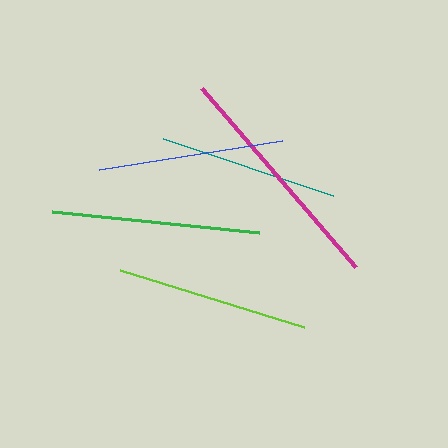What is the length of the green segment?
The green segment is approximately 208 pixels long.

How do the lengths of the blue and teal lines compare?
The blue and teal lines are approximately the same length.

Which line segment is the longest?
The magenta line is the longest at approximately 236 pixels.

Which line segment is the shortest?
The teal line is the shortest at approximately 179 pixels.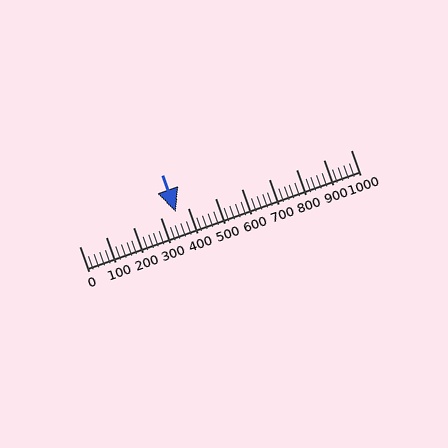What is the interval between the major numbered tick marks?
The major tick marks are spaced 100 units apart.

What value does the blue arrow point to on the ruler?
The blue arrow points to approximately 357.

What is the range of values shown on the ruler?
The ruler shows values from 0 to 1000.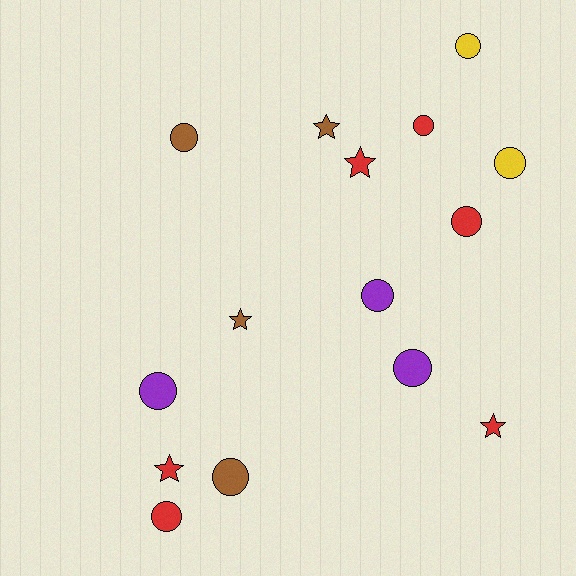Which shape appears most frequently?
Circle, with 10 objects.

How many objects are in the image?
There are 15 objects.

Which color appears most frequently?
Red, with 6 objects.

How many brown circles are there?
There are 2 brown circles.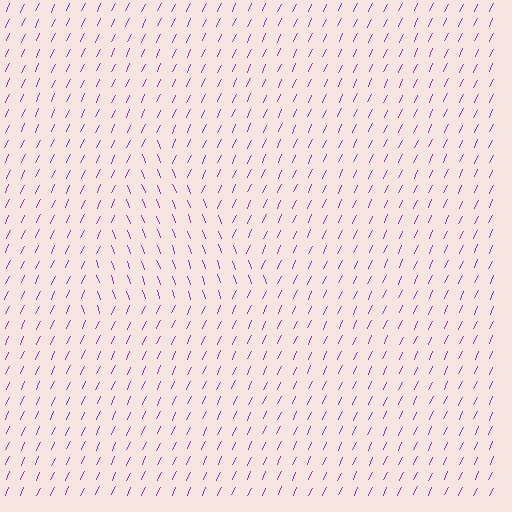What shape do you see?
I see a triangle.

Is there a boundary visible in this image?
Yes, there is a texture boundary formed by a change in line orientation.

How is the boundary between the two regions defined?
The boundary is defined purely by a change in line orientation (approximately 45 degrees difference). All lines are the same color and thickness.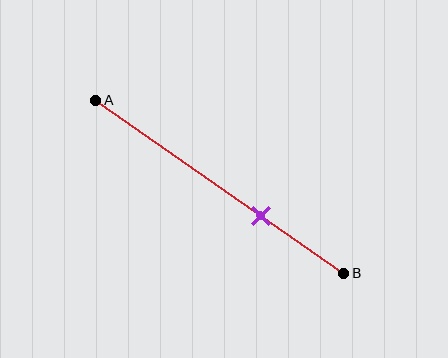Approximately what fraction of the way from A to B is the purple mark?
The purple mark is approximately 65% of the way from A to B.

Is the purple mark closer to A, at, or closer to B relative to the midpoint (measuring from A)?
The purple mark is closer to point B than the midpoint of segment AB.